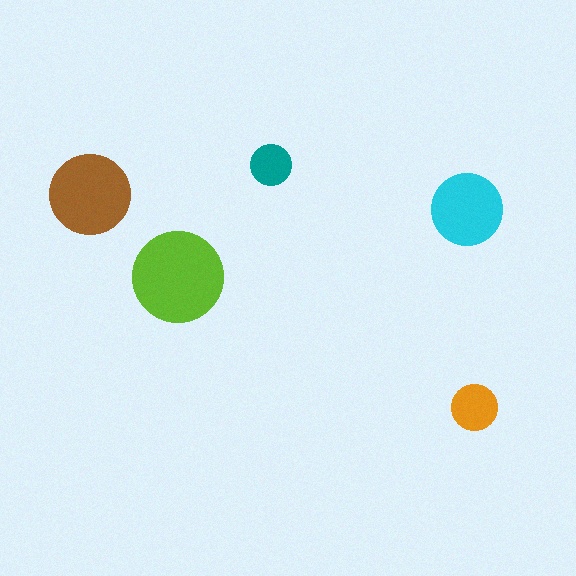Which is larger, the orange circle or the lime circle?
The lime one.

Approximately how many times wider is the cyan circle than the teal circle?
About 1.5 times wider.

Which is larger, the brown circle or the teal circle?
The brown one.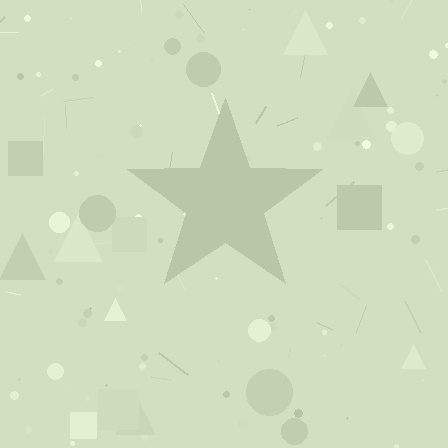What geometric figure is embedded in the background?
A star is embedded in the background.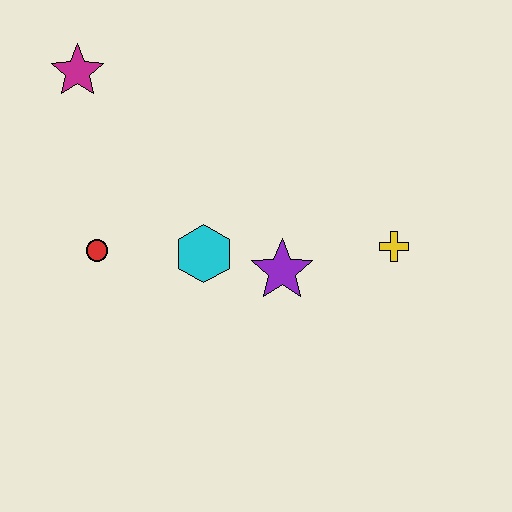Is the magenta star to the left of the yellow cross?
Yes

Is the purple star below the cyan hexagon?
Yes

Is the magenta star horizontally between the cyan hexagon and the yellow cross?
No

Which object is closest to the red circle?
The cyan hexagon is closest to the red circle.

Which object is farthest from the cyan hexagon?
The magenta star is farthest from the cyan hexagon.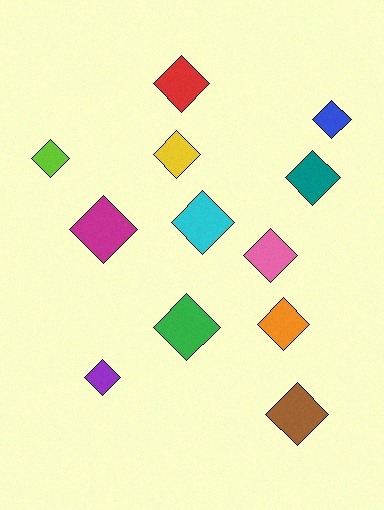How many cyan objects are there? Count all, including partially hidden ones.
There is 1 cyan object.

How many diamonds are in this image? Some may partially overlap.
There are 12 diamonds.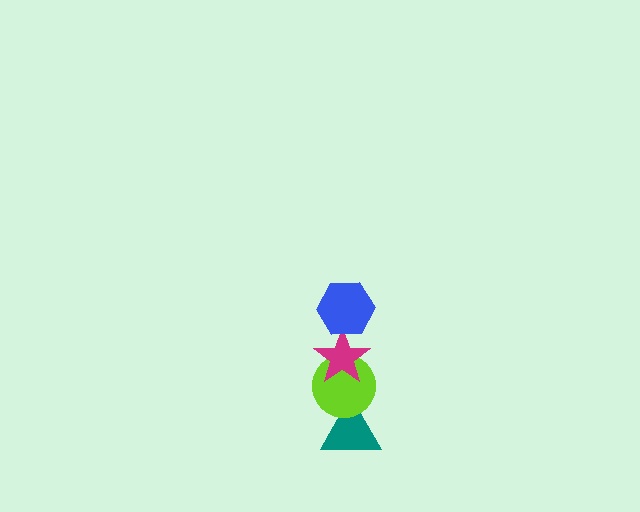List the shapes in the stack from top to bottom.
From top to bottom: the blue hexagon, the magenta star, the lime circle, the teal triangle.